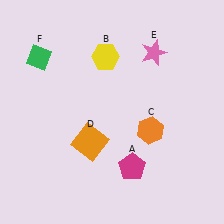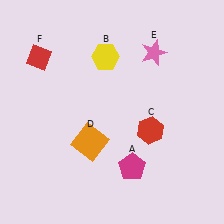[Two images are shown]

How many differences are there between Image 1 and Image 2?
There are 2 differences between the two images.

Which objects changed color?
C changed from orange to red. F changed from green to red.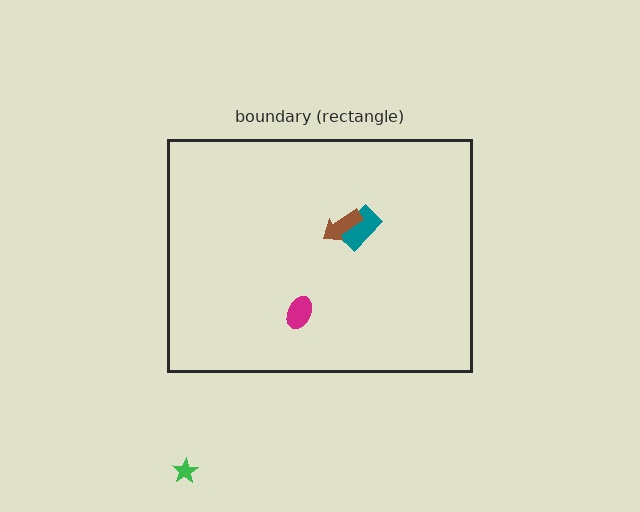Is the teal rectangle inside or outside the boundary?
Inside.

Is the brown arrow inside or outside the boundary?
Inside.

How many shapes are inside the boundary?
3 inside, 1 outside.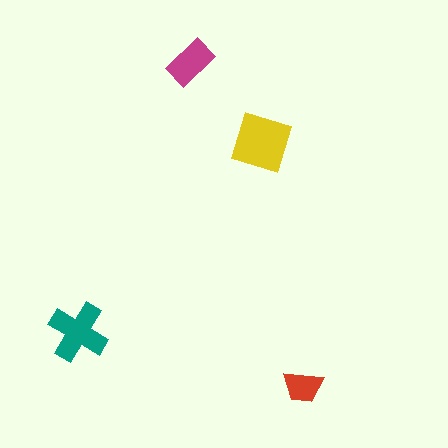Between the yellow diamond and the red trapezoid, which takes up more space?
The yellow diamond.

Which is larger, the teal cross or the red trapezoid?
The teal cross.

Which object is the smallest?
The red trapezoid.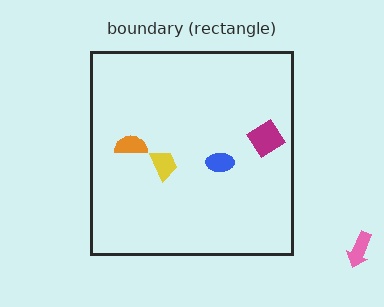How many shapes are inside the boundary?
4 inside, 1 outside.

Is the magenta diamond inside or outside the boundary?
Inside.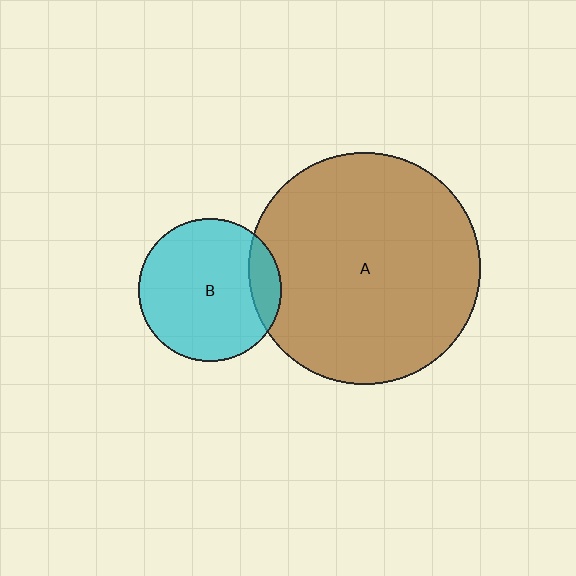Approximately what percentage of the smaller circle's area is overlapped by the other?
Approximately 15%.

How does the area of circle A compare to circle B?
Approximately 2.6 times.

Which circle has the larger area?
Circle A (brown).